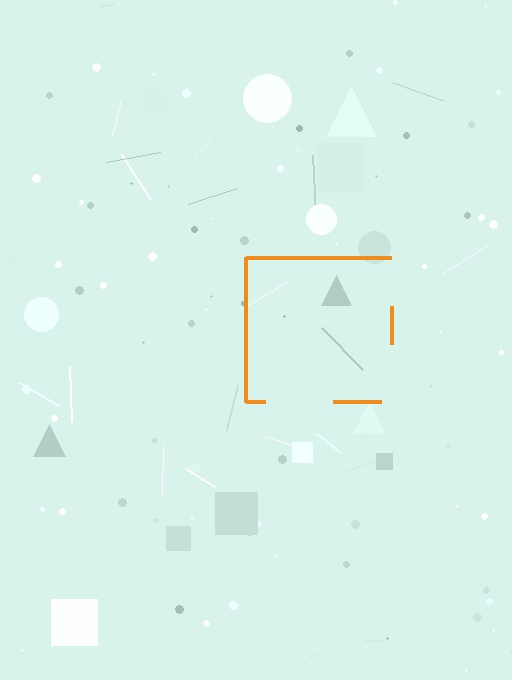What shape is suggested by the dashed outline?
The dashed outline suggests a square.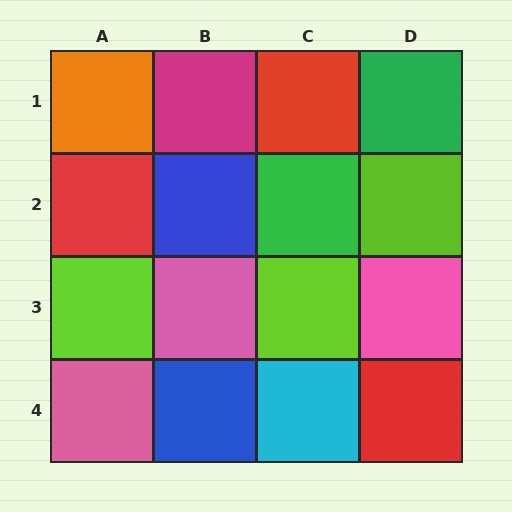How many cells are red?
3 cells are red.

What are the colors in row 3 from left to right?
Lime, pink, lime, pink.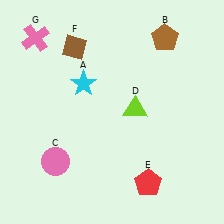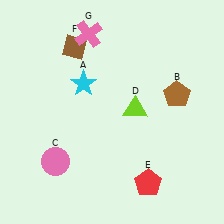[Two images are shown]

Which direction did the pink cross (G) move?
The pink cross (G) moved right.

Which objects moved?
The objects that moved are: the brown pentagon (B), the pink cross (G).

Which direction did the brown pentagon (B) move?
The brown pentagon (B) moved down.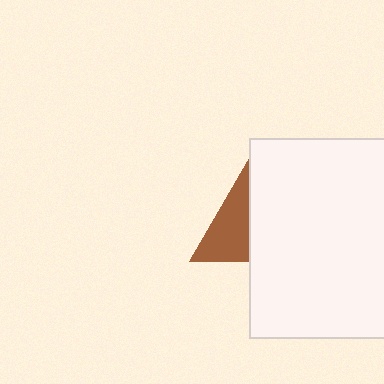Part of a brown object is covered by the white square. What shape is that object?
It is a triangle.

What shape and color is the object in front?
The object in front is a white square.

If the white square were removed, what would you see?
You would see the complete brown triangle.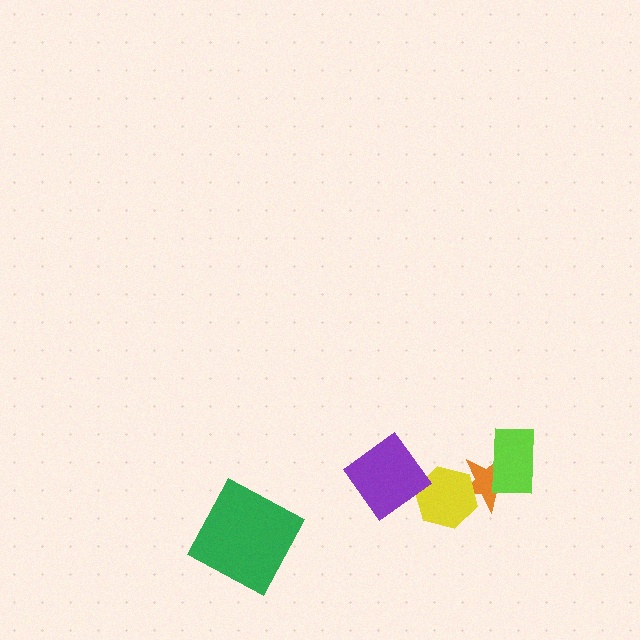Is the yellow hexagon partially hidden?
Yes, it is partially covered by another shape.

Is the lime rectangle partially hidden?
No, no other shape covers it.